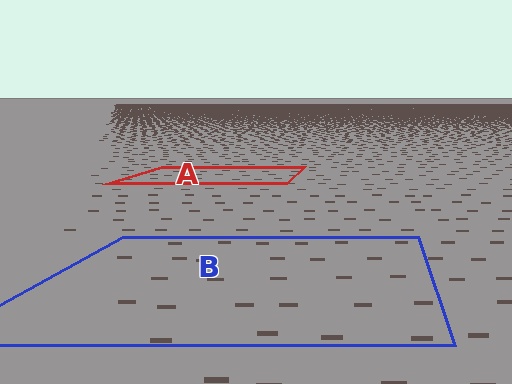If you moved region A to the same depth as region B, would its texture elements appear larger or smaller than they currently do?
They would appear larger. At a closer depth, the same texture elements are projected at a bigger on-screen size.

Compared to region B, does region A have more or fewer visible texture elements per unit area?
Region A has more texture elements per unit area — they are packed more densely because it is farther away.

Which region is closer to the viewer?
Region B is closer. The texture elements there are larger and more spread out.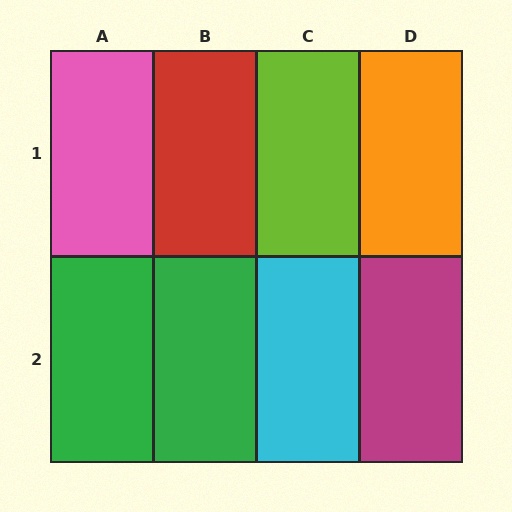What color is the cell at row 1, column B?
Red.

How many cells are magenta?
1 cell is magenta.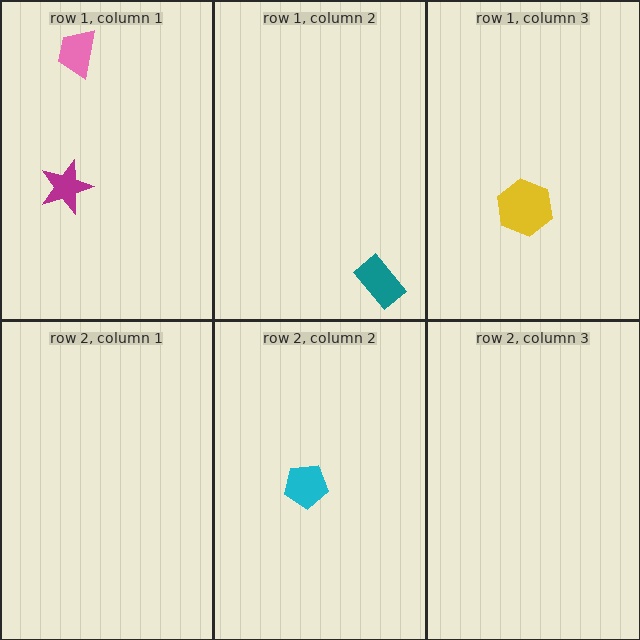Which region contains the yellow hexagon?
The row 1, column 3 region.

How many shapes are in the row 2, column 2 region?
1.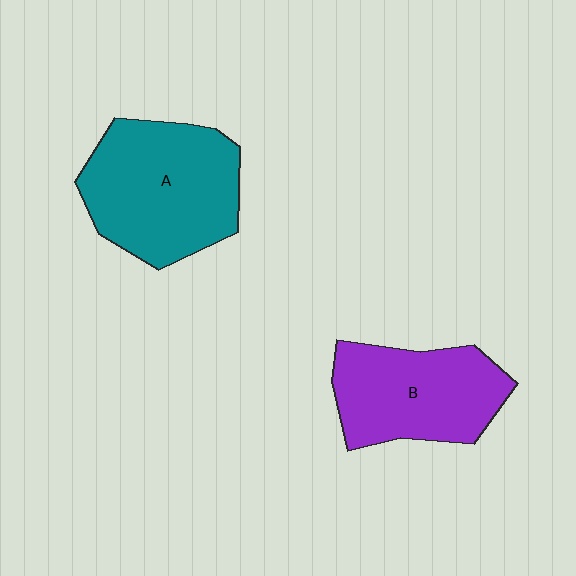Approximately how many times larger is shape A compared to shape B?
Approximately 1.2 times.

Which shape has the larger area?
Shape A (teal).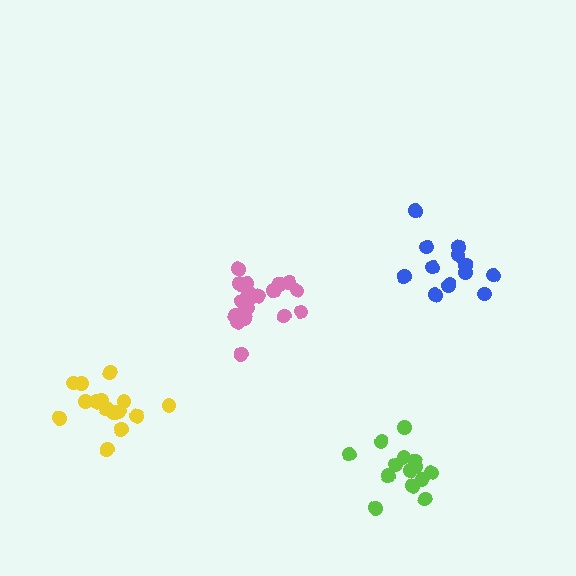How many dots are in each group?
Group 1: 15 dots, Group 2: 19 dots, Group 3: 13 dots, Group 4: 14 dots (61 total).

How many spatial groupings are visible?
There are 4 spatial groupings.